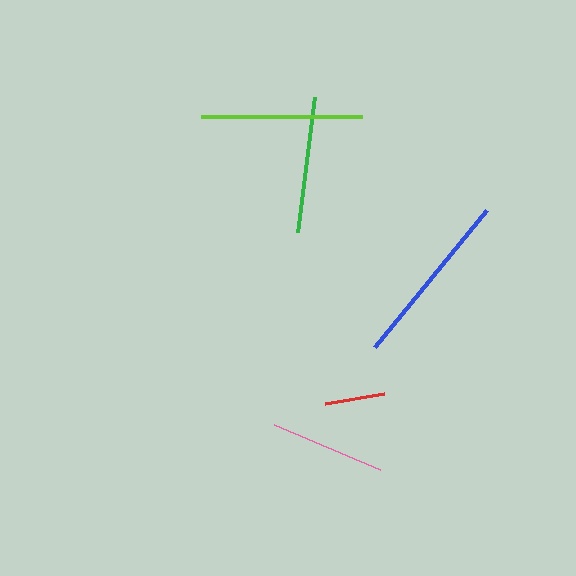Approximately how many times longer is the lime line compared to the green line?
The lime line is approximately 1.2 times the length of the green line.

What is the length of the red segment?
The red segment is approximately 61 pixels long.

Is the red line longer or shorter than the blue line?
The blue line is longer than the red line.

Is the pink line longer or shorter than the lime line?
The lime line is longer than the pink line.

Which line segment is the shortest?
The red line is the shortest at approximately 61 pixels.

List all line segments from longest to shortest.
From longest to shortest: blue, lime, green, pink, red.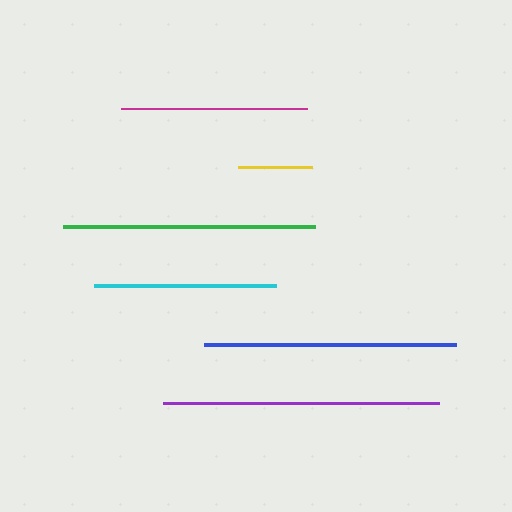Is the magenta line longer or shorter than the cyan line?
The magenta line is longer than the cyan line.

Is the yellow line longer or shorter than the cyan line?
The cyan line is longer than the yellow line.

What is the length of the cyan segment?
The cyan segment is approximately 182 pixels long.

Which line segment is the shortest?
The yellow line is the shortest at approximately 74 pixels.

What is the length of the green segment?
The green segment is approximately 252 pixels long.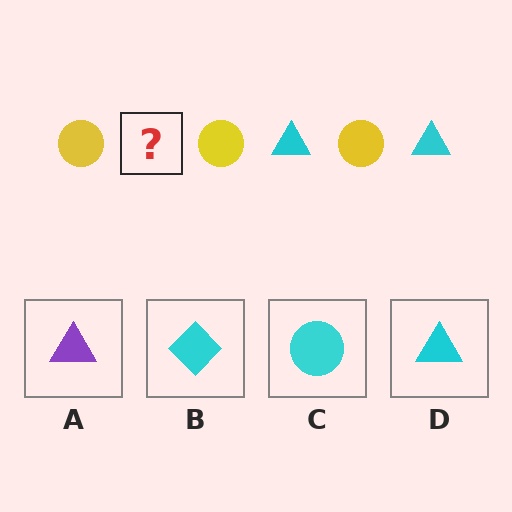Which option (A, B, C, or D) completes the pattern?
D.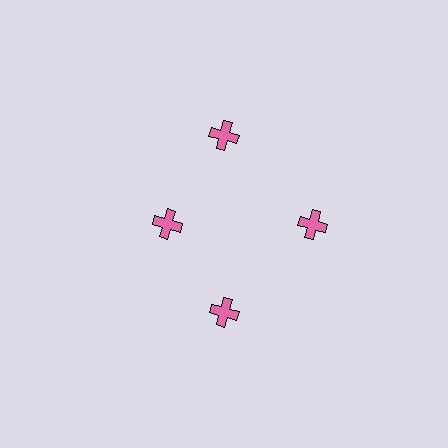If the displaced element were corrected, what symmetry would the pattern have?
It would have 4-fold rotational symmetry — the pattern would map onto itself every 90 degrees.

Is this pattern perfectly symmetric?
No. The 4 pink crosses are arranged in a ring, but one element near the 9 o'clock position is pulled inward toward the center, breaking the 4-fold rotational symmetry.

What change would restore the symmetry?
The symmetry would be restored by moving it outward, back onto the ring so that all 4 crosses sit at equal angles and equal distance from the center.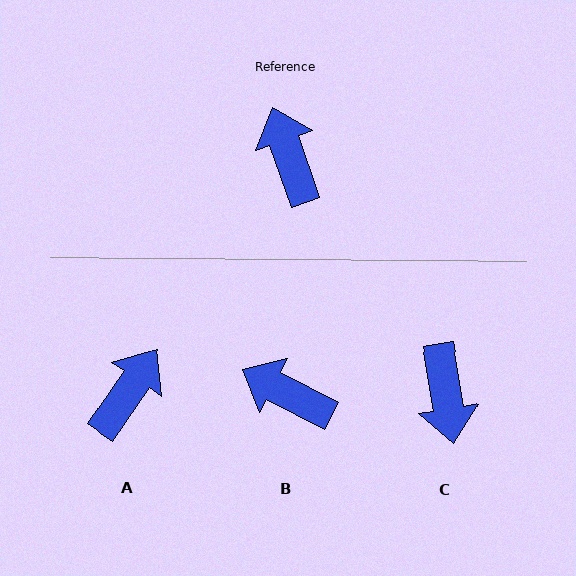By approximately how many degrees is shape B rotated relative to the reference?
Approximately 43 degrees counter-clockwise.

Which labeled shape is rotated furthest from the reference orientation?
C, about 170 degrees away.